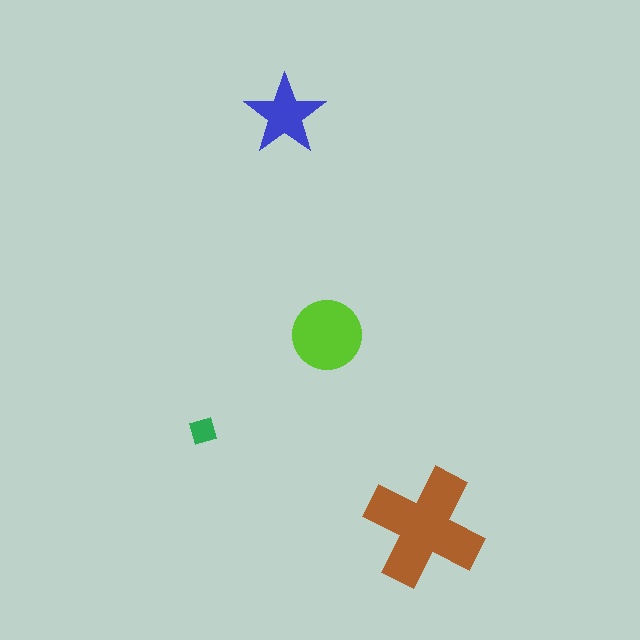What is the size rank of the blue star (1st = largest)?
3rd.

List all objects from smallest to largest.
The green diamond, the blue star, the lime circle, the brown cross.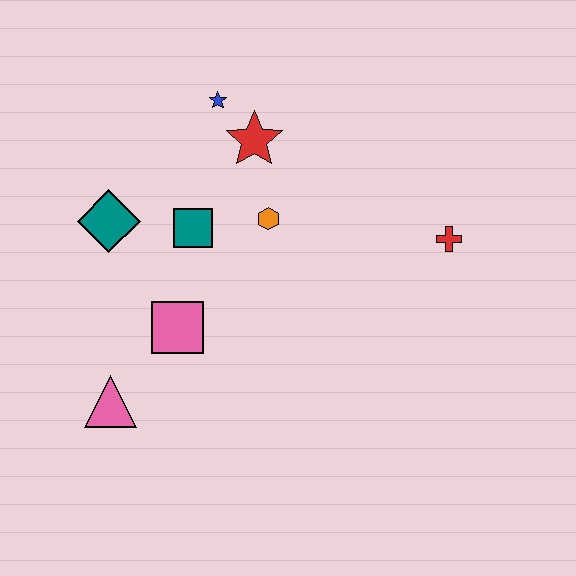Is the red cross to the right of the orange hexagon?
Yes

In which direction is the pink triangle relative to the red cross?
The pink triangle is to the left of the red cross.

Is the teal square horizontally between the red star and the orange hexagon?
No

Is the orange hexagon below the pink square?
No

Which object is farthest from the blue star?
The pink triangle is farthest from the blue star.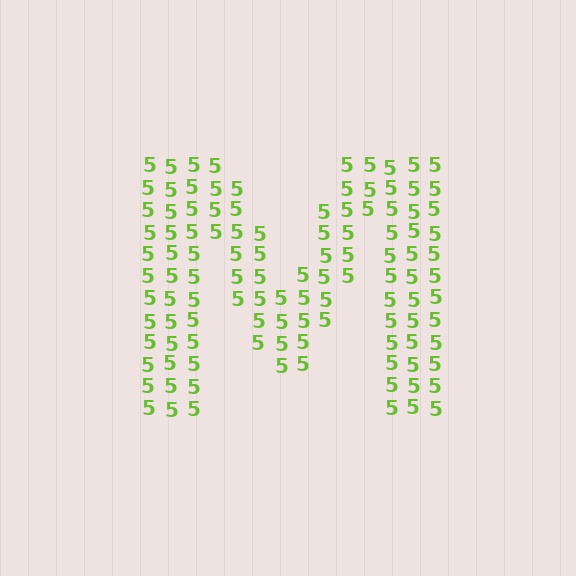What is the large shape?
The large shape is the letter M.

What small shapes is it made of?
It is made of small digit 5's.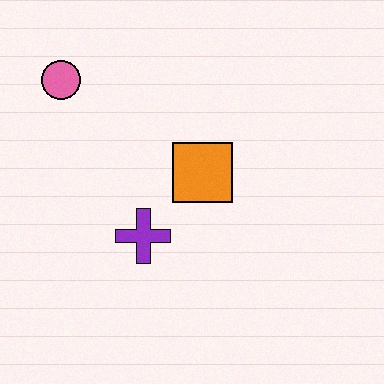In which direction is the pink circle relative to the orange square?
The pink circle is to the left of the orange square.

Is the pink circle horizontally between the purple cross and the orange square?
No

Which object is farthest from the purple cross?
The pink circle is farthest from the purple cross.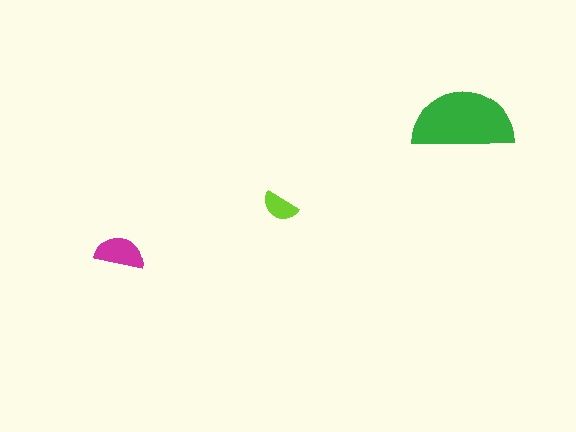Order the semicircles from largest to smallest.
the green one, the magenta one, the lime one.